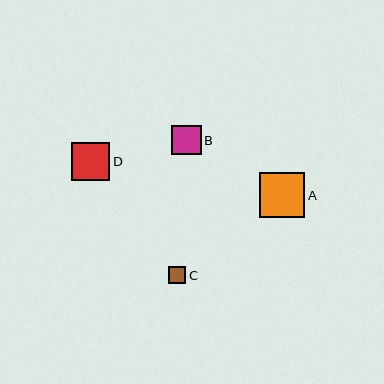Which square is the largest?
Square A is the largest with a size of approximately 45 pixels.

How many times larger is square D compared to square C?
Square D is approximately 2.3 times the size of square C.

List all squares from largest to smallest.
From largest to smallest: A, D, B, C.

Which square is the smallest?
Square C is the smallest with a size of approximately 17 pixels.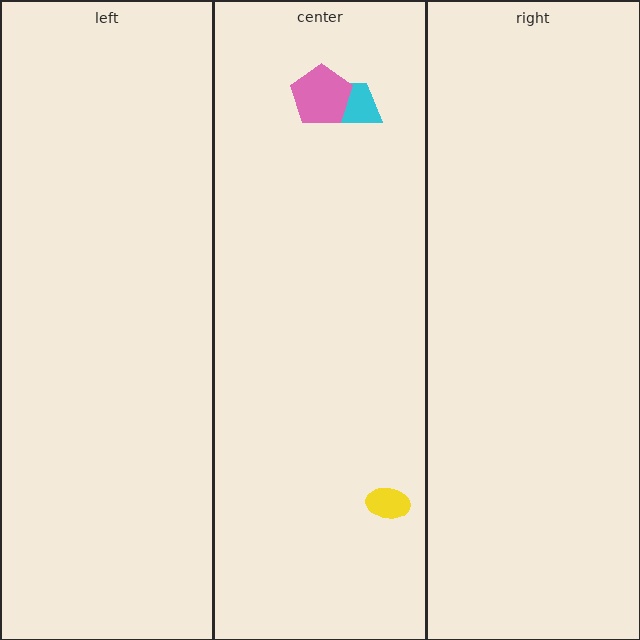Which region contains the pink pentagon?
The center region.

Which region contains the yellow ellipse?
The center region.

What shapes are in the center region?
The cyan trapezoid, the yellow ellipse, the pink pentagon.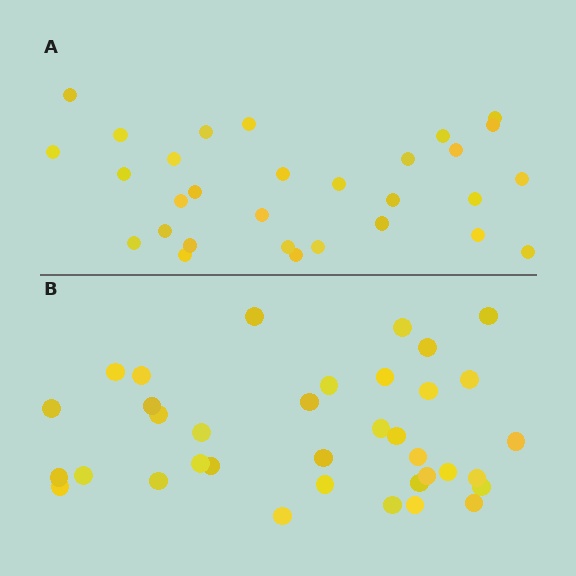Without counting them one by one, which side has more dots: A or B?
Region B (the bottom region) has more dots.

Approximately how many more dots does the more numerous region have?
Region B has about 6 more dots than region A.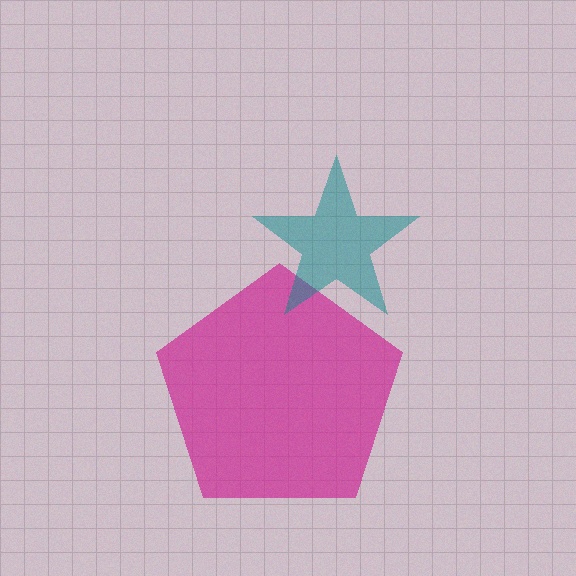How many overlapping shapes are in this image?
There are 2 overlapping shapes in the image.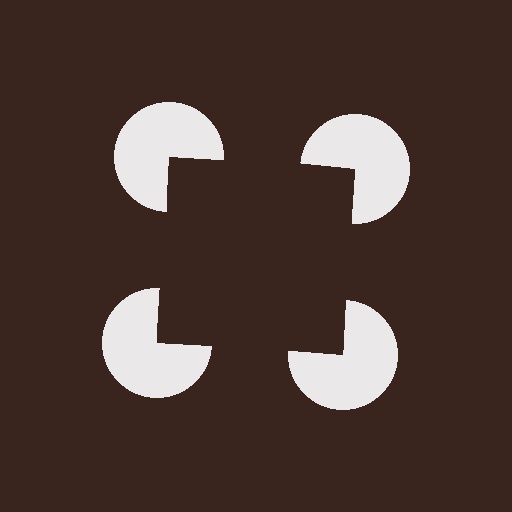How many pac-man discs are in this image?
There are 4 — one at each vertex of the illusory square.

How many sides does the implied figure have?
4 sides.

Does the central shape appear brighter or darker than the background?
It typically appears slightly darker than the background, even though no actual brightness change is drawn.